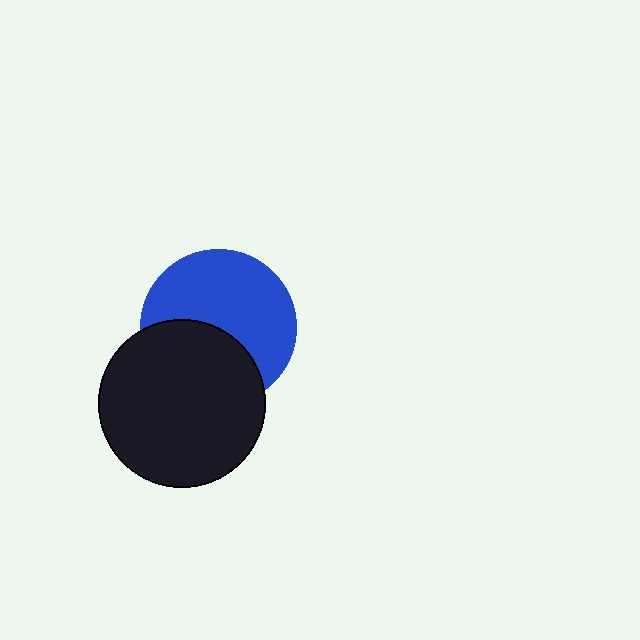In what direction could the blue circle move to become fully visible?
The blue circle could move up. That would shift it out from behind the black circle entirely.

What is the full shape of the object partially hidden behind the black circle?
The partially hidden object is a blue circle.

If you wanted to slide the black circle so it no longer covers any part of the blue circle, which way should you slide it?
Slide it down — that is the most direct way to separate the two shapes.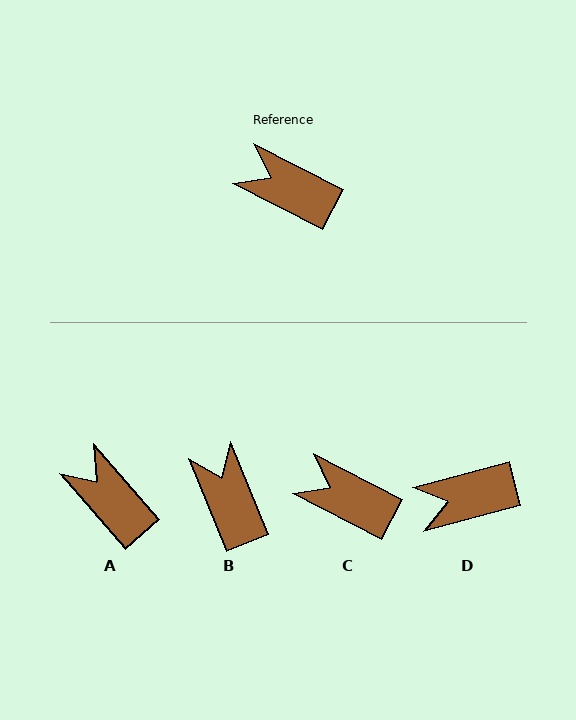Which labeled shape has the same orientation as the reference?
C.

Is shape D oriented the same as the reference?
No, it is off by about 42 degrees.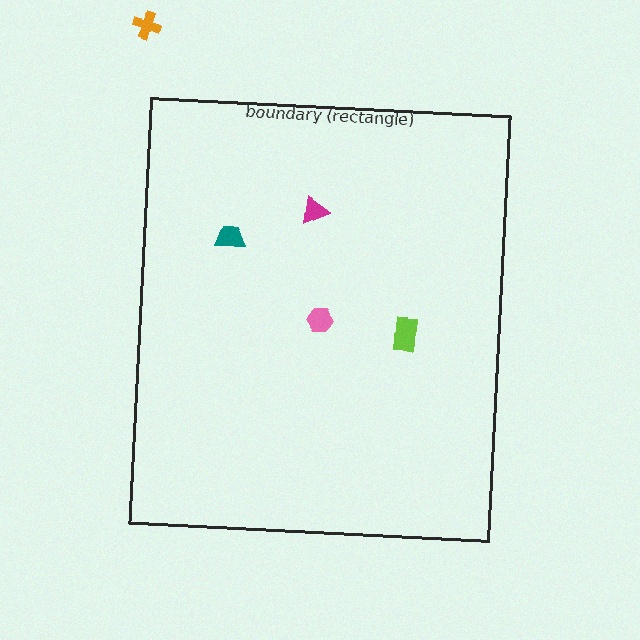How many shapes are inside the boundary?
4 inside, 1 outside.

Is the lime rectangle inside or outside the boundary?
Inside.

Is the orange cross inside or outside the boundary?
Outside.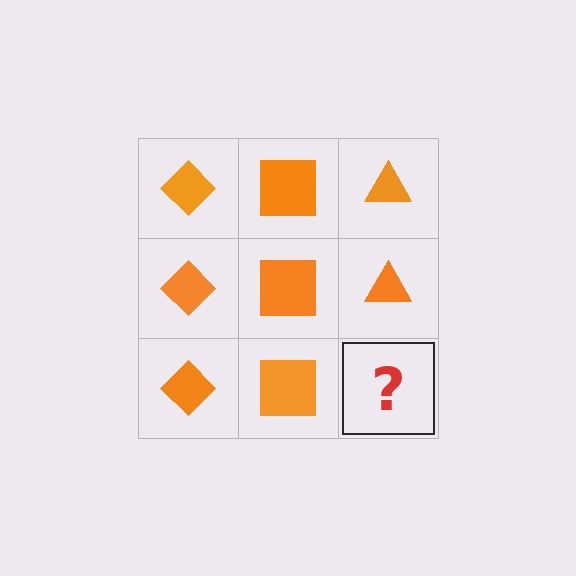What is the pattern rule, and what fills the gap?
The rule is that each column has a consistent shape. The gap should be filled with an orange triangle.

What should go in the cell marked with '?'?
The missing cell should contain an orange triangle.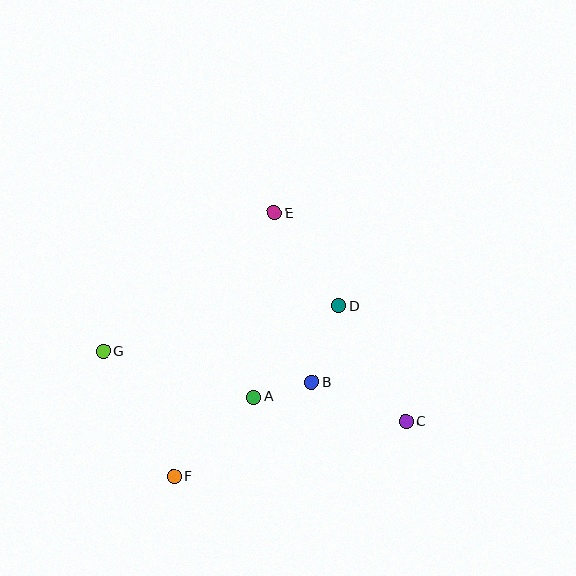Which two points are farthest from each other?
Points C and G are farthest from each other.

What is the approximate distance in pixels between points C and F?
The distance between C and F is approximately 238 pixels.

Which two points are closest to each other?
Points A and B are closest to each other.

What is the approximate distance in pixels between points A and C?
The distance between A and C is approximately 154 pixels.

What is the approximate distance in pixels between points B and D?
The distance between B and D is approximately 81 pixels.